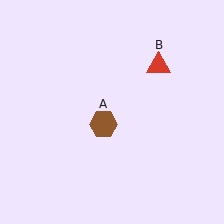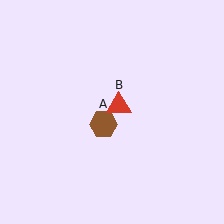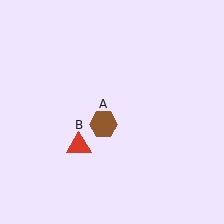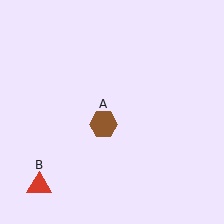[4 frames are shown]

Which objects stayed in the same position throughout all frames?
Brown hexagon (object A) remained stationary.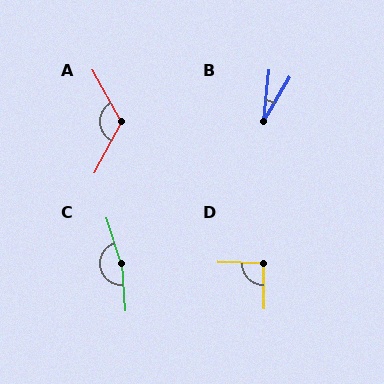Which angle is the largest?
C, at approximately 167 degrees.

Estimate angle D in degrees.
Approximately 93 degrees.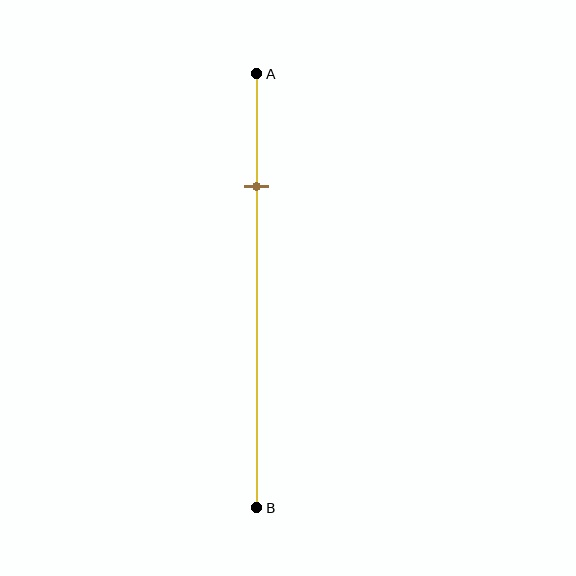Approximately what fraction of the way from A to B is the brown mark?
The brown mark is approximately 25% of the way from A to B.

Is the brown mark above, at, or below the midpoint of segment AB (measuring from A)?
The brown mark is above the midpoint of segment AB.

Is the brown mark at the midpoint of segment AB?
No, the mark is at about 25% from A, not at the 50% midpoint.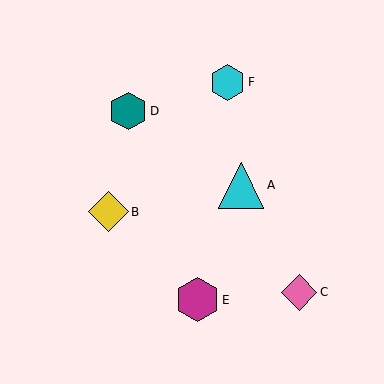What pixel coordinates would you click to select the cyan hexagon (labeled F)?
Click at (227, 82) to select the cyan hexagon F.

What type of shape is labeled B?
Shape B is a yellow diamond.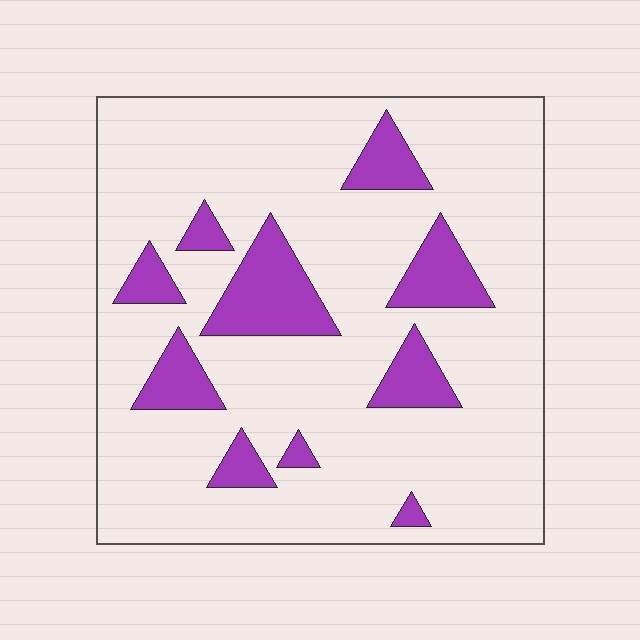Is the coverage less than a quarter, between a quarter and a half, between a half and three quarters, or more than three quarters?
Less than a quarter.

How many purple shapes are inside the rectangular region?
10.